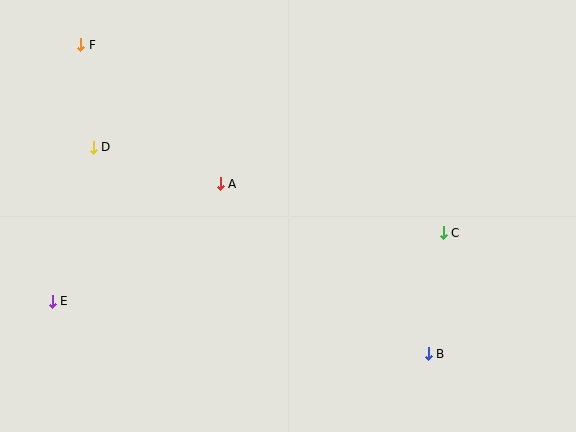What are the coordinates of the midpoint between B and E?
The midpoint between B and E is at (240, 327).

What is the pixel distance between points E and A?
The distance between E and A is 205 pixels.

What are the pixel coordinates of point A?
Point A is at (220, 184).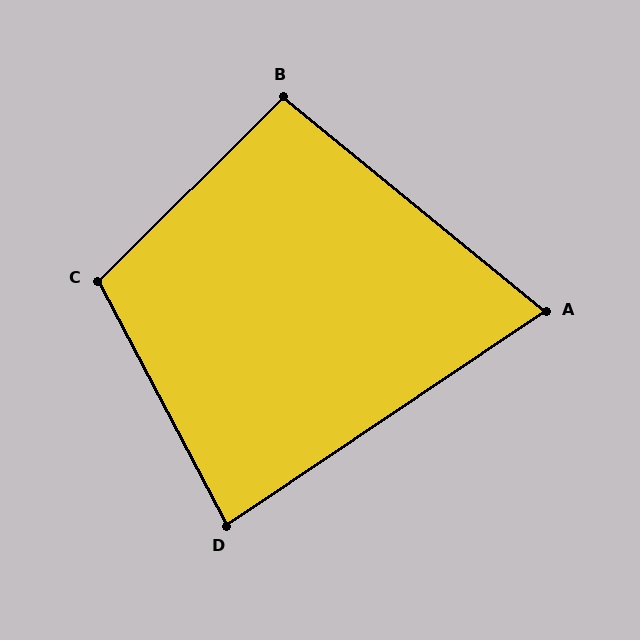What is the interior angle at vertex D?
Approximately 84 degrees (acute).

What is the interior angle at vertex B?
Approximately 96 degrees (obtuse).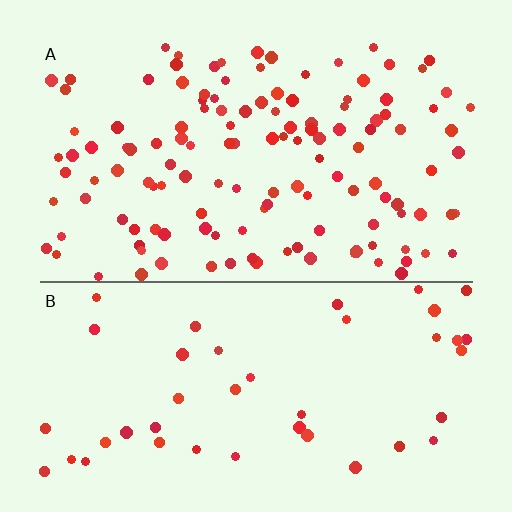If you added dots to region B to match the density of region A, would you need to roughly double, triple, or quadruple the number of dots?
Approximately triple.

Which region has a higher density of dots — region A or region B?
A (the top).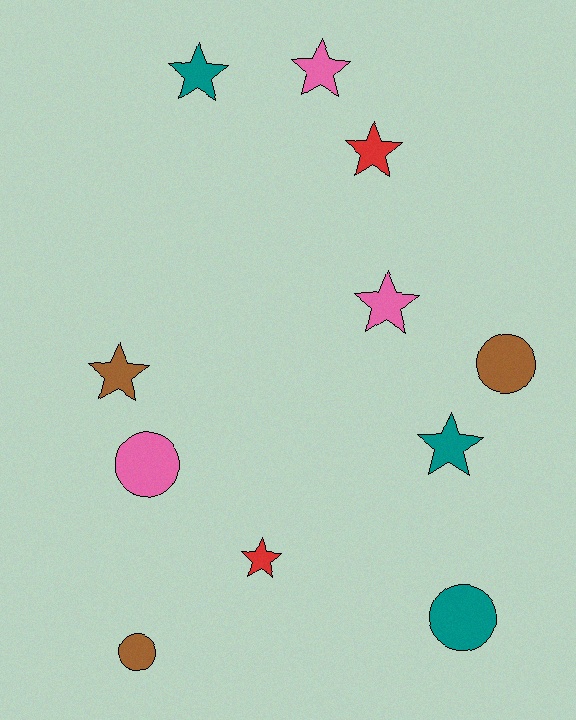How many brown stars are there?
There is 1 brown star.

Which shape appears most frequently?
Star, with 7 objects.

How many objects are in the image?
There are 11 objects.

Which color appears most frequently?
Brown, with 3 objects.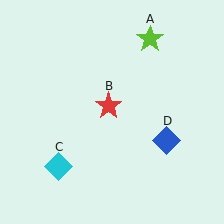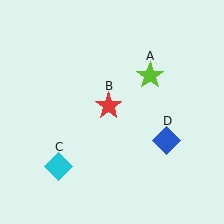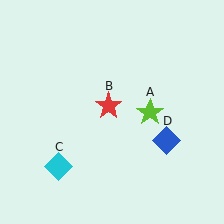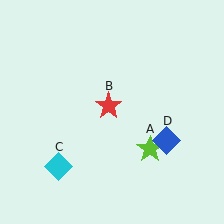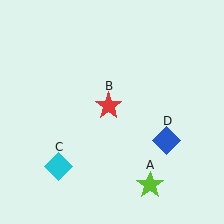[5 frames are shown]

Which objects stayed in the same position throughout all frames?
Red star (object B) and cyan diamond (object C) and blue diamond (object D) remained stationary.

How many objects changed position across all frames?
1 object changed position: lime star (object A).